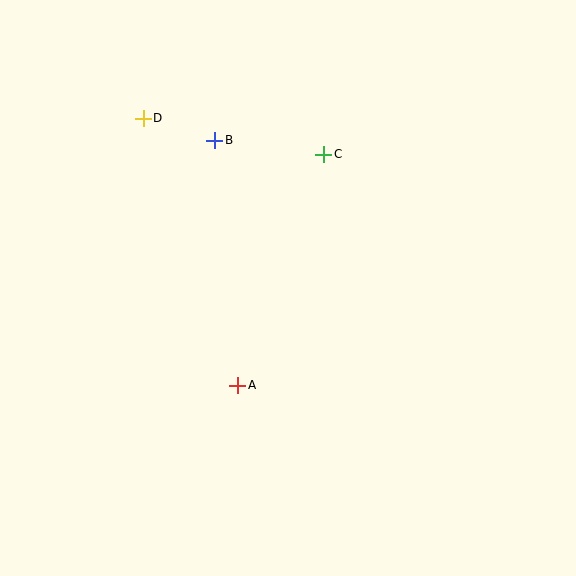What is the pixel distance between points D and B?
The distance between D and B is 75 pixels.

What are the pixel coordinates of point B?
Point B is at (215, 140).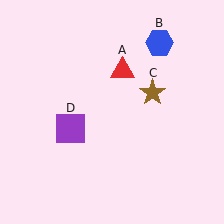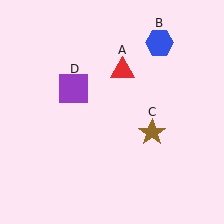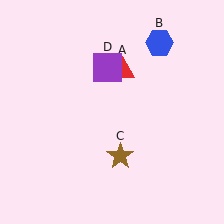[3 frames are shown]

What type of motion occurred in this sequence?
The brown star (object C), purple square (object D) rotated clockwise around the center of the scene.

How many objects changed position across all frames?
2 objects changed position: brown star (object C), purple square (object D).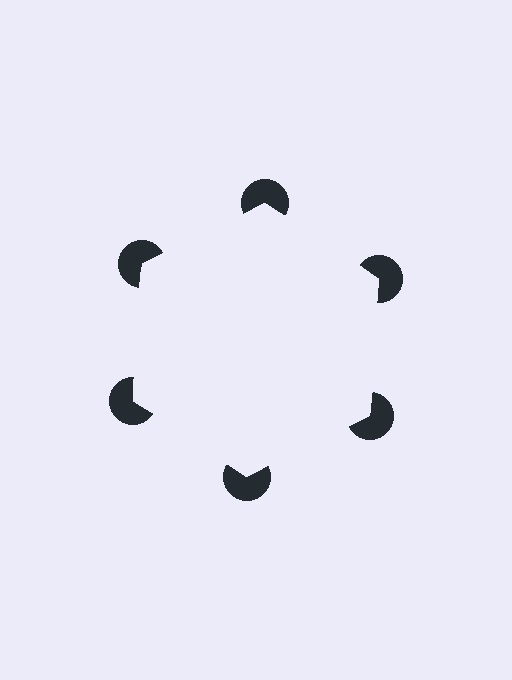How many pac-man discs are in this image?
There are 6 — one at each vertex of the illusory hexagon.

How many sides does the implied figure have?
6 sides.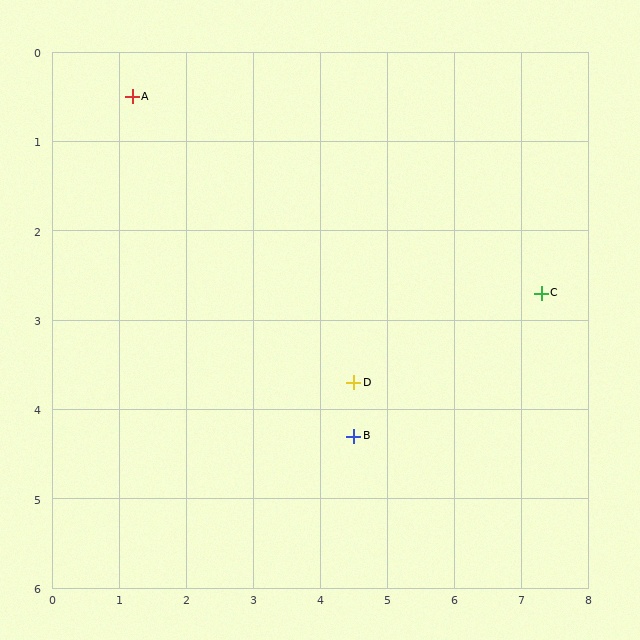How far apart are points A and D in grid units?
Points A and D are about 4.6 grid units apart.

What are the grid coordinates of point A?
Point A is at approximately (1.2, 0.5).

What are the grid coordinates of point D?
Point D is at approximately (4.5, 3.7).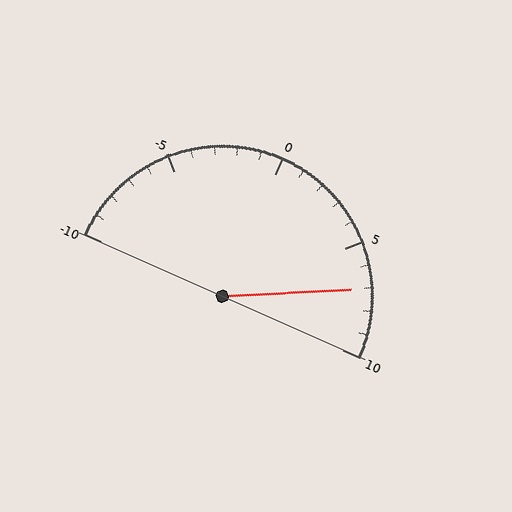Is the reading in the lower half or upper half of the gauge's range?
The reading is in the upper half of the range (-10 to 10).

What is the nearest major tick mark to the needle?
The nearest major tick mark is 5.